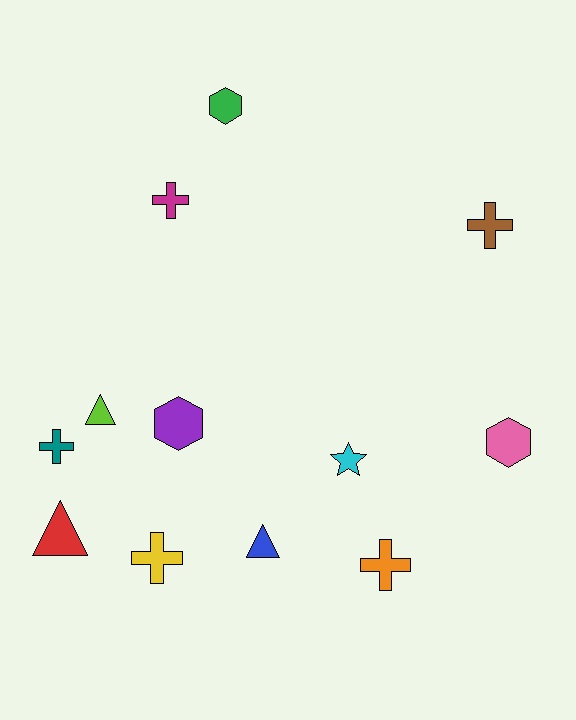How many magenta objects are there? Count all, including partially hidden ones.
There is 1 magenta object.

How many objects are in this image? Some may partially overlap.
There are 12 objects.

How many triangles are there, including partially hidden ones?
There are 3 triangles.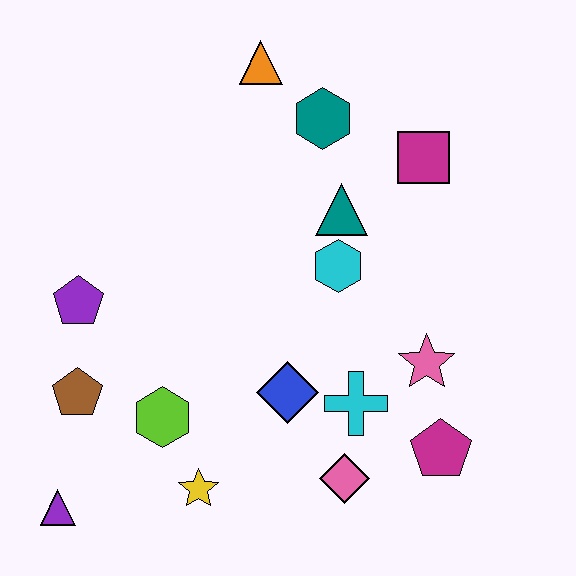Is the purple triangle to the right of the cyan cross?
No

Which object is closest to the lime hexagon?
The yellow star is closest to the lime hexagon.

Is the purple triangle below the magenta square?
Yes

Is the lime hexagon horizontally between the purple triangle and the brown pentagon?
No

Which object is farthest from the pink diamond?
The orange triangle is farthest from the pink diamond.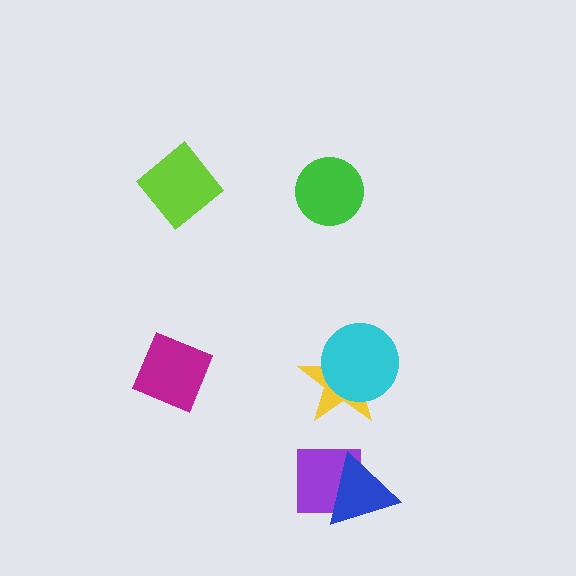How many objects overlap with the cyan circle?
1 object overlaps with the cyan circle.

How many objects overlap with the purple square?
1 object overlaps with the purple square.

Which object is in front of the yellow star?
The cyan circle is in front of the yellow star.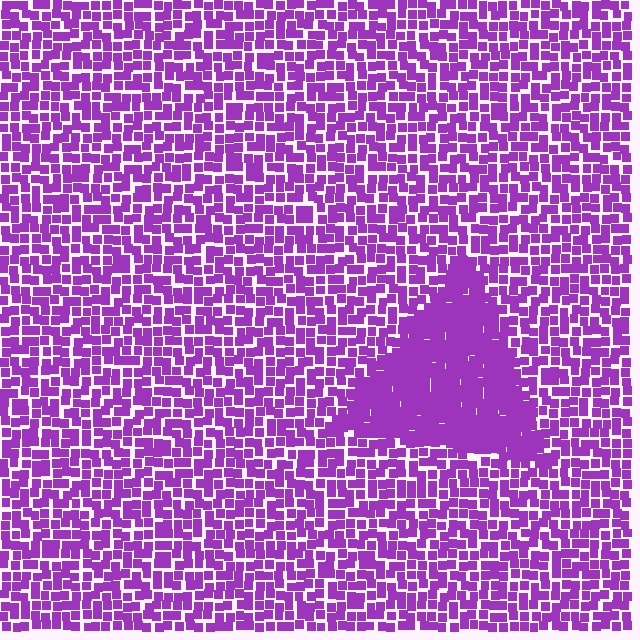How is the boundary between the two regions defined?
The boundary is defined by a change in element density (approximately 1.8x ratio). All elements are the same color, size, and shape.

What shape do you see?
I see a triangle.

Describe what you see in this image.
The image contains small purple elements arranged at two different densities. A triangle-shaped region is visible where the elements are more densely packed than the surrounding area.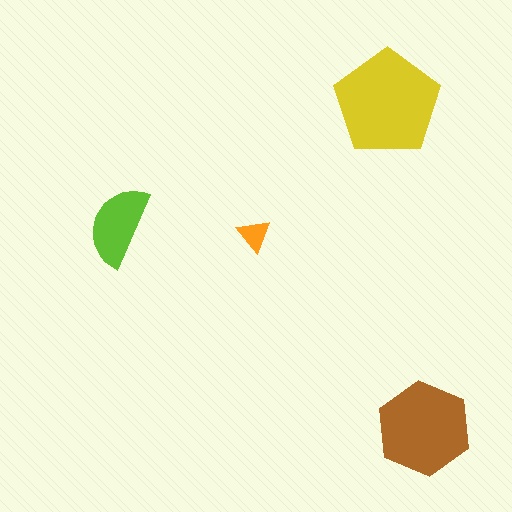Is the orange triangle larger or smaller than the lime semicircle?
Smaller.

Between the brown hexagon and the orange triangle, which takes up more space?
The brown hexagon.